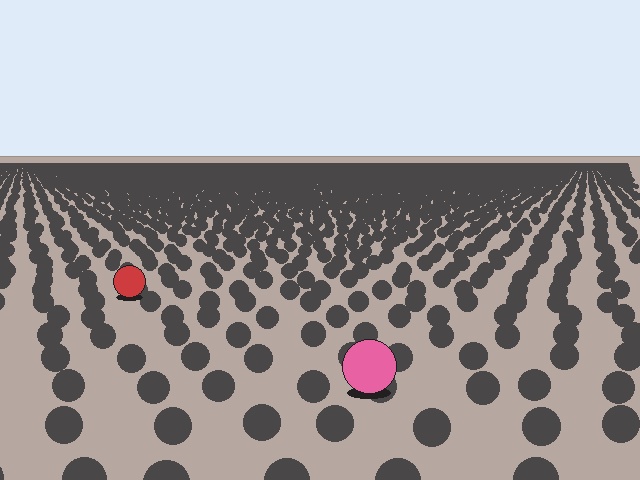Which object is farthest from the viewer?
The red circle is farthest from the viewer. It appears smaller and the ground texture around it is denser.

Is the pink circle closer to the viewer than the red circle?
Yes. The pink circle is closer — you can tell from the texture gradient: the ground texture is coarser near it.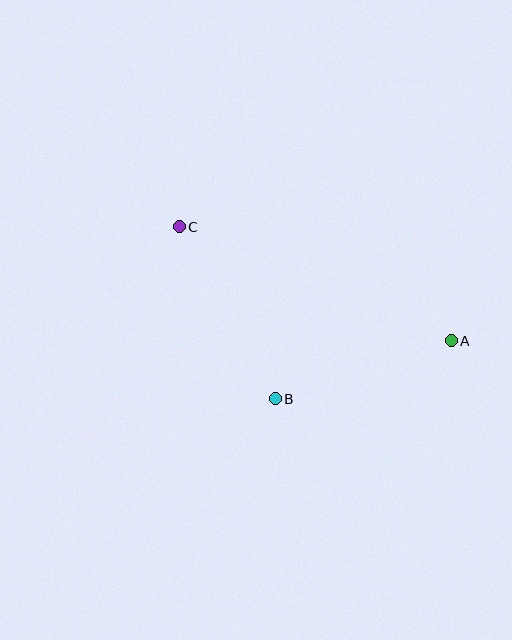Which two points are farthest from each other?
Points A and C are farthest from each other.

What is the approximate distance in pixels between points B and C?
The distance between B and C is approximately 197 pixels.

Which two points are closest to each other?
Points A and B are closest to each other.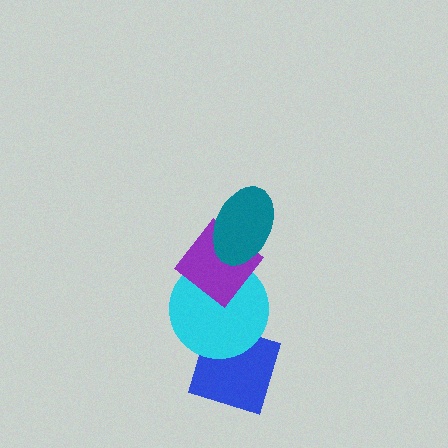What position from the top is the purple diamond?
The purple diamond is 2nd from the top.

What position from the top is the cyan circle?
The cyan circle is 3rd from the top.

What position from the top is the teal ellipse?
The teal ellipse is 1st from the top.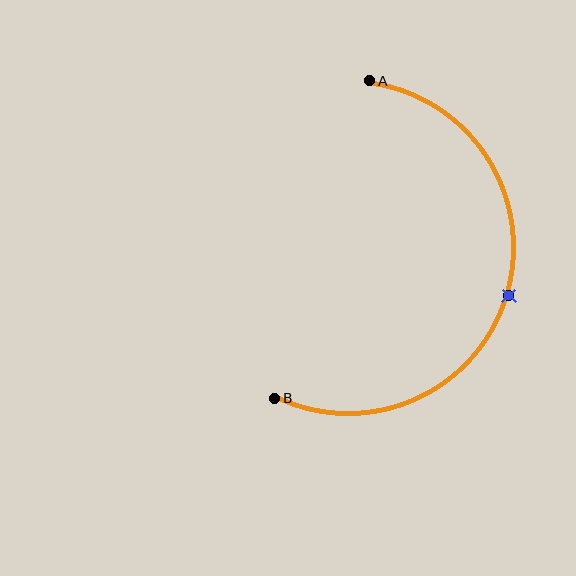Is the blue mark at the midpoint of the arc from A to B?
Yes. The blue mark lies on the arc at equal arc-length from both A and B — it is the arc midpoint.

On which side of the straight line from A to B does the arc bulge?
The arc bulges to the right of the straight line connecting A and B.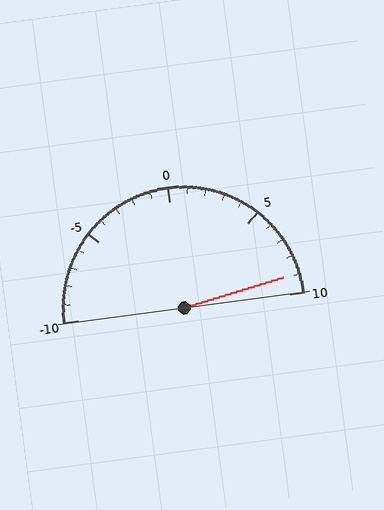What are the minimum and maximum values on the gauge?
The gauge ranges from -10 to 10.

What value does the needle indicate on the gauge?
The needle indicates approximately 9.